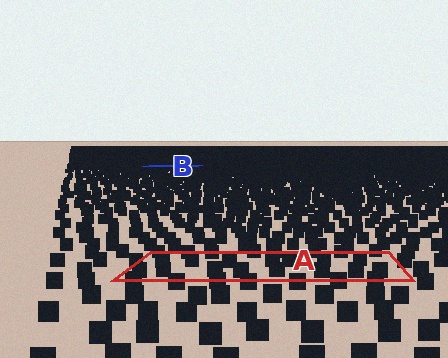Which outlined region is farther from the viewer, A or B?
Region B is farther from the viewer — the texture elements inside it appear smaller and more densely packed.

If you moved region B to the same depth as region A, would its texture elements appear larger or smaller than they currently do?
They would appear larger. At a closer depth, the same texture elements are projected at a bigger on-screen size.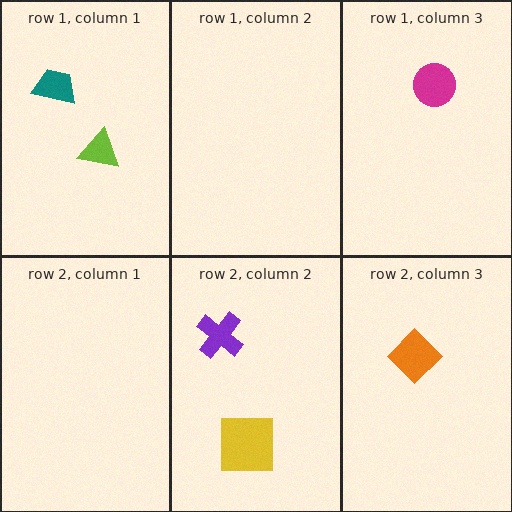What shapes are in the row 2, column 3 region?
The orange diamond.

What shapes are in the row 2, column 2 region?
The purple cross, the yellow square.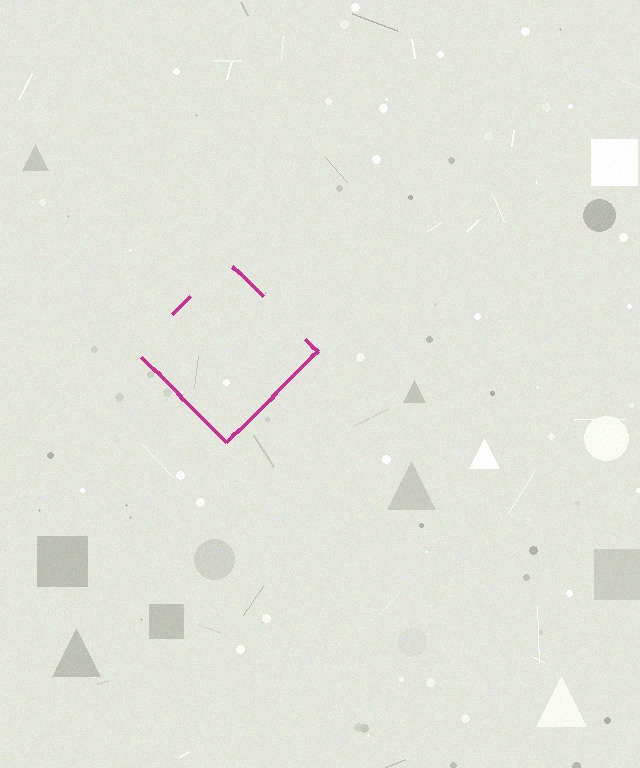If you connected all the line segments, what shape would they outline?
They would outline a diamond.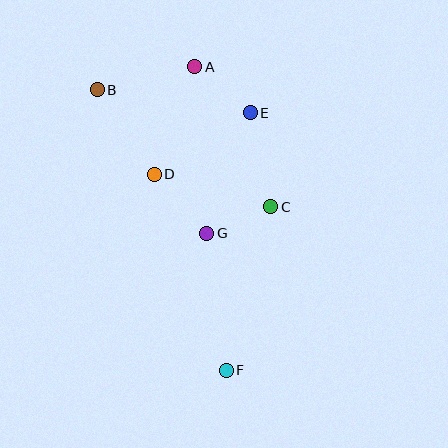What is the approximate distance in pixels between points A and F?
The distance between A and F is approximately 305 pixels.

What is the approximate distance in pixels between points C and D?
The distance between C and D is approximately 121 pixels.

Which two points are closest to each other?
Points C and G are closest to each other.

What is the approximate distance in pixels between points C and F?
The distance between C and F is approximately 169 pixels.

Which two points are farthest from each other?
Points B and F are farthest from each other.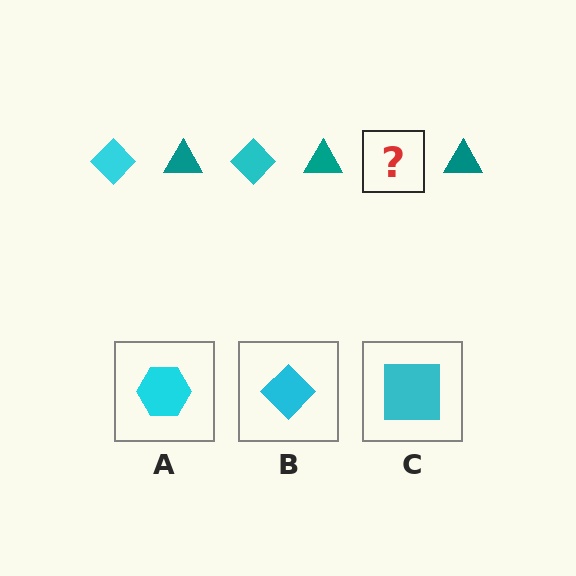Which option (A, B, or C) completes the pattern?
B.